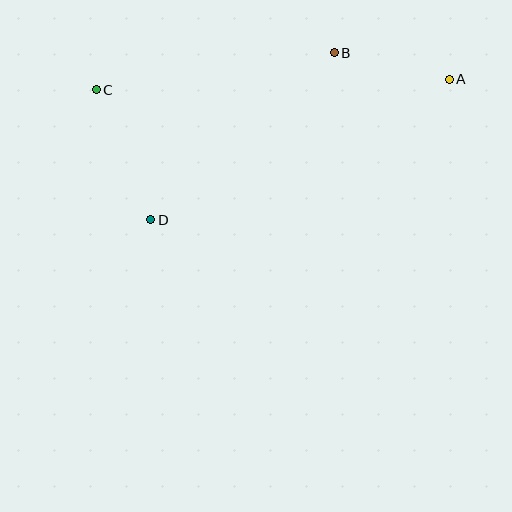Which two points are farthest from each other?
Points A and C are farthest from each other.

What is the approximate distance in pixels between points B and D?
The distance between B and D is approximately 248 pixels.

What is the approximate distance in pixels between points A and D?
The distance between A and D is approximately 330 pixels.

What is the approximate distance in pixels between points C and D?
The distance between C and D is approximately 141 pixels.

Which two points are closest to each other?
Points A and B are closest to each other.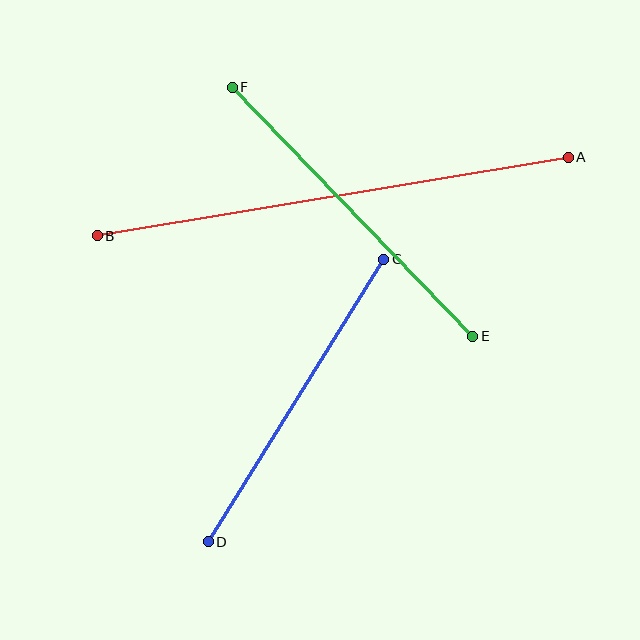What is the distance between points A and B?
The distance is approximately 478 pixels.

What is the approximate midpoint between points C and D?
The midpoint is at approximately (296, 401) pixels.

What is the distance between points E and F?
The distance is approximately 346 pixels.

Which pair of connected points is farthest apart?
Points A and B are farthest apart.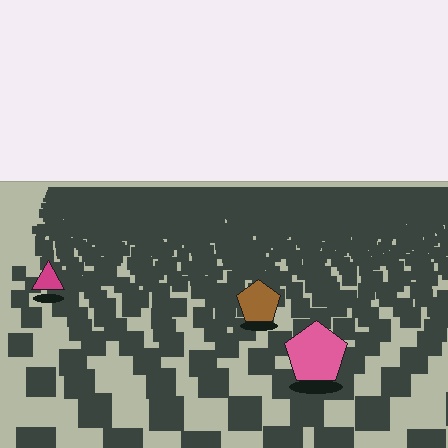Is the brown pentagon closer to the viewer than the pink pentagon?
No. The pink pentagon is closer — you can tell from the texture gradient: the ground texture is coarser near it.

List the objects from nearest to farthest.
From nearest to farthest: the pink pentagon, the brown pentagon, the magenta triangle.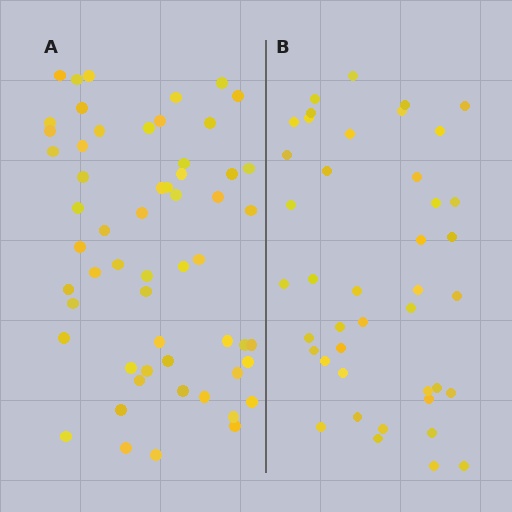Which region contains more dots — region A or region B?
Region A (the left region) has more dots.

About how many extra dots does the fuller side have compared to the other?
Region A has approximately 15 more dots than region B.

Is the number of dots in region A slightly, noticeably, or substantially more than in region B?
Region A has noticeably more, but not dramatically so. The ratio is roughly 1.4 to 1.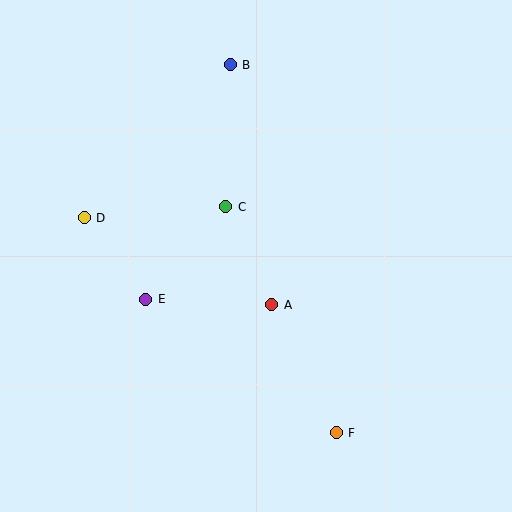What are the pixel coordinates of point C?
Point C is at (226, 207).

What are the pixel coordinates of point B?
Point B is at (230, 65).